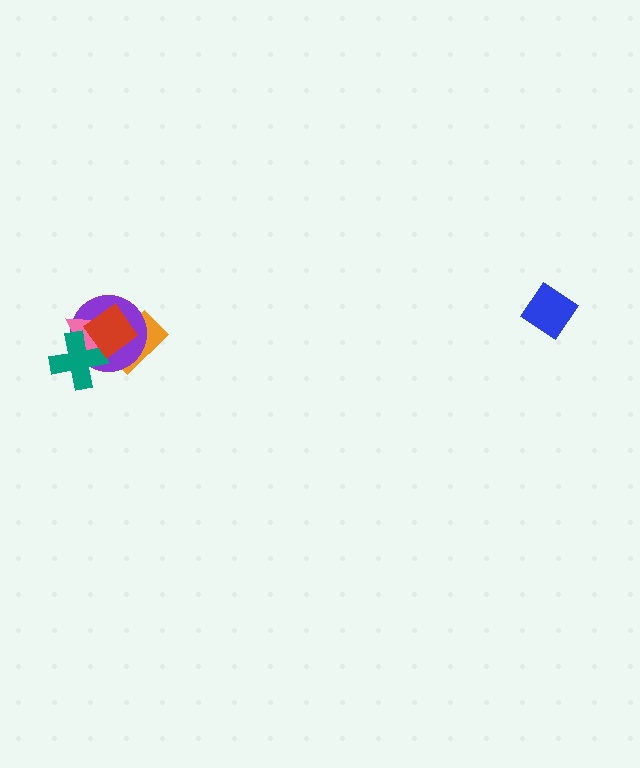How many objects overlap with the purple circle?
4 objects overlap with the purple circle.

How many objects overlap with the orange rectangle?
3 objects overlap with the orange rectangle.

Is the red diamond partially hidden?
No, no other shape covers it.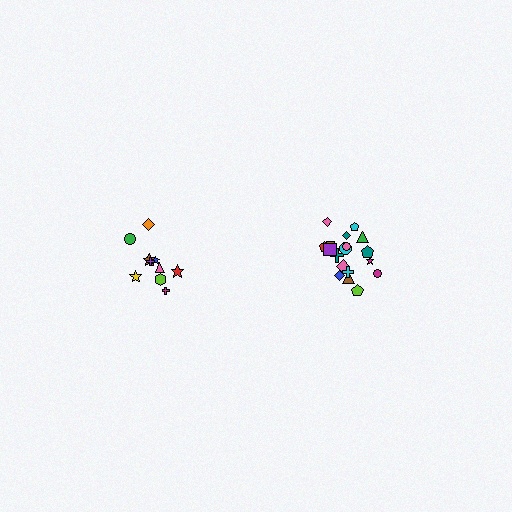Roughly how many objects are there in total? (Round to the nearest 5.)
Roughly 30 objects in total.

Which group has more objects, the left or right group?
The right group.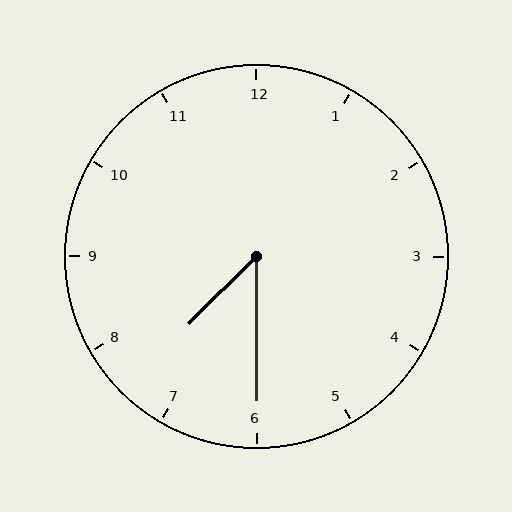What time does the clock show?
7:30.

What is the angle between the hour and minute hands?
Approximately 45 degrees.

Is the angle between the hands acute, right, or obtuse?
It is acute.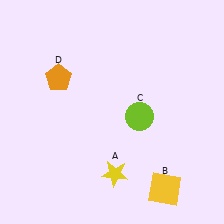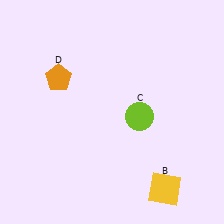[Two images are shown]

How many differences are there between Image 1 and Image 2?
There is 1 difference between the two images.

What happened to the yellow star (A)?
The yellow star (A) was removed in Image 2. It was in the bottom-right area of Image 1.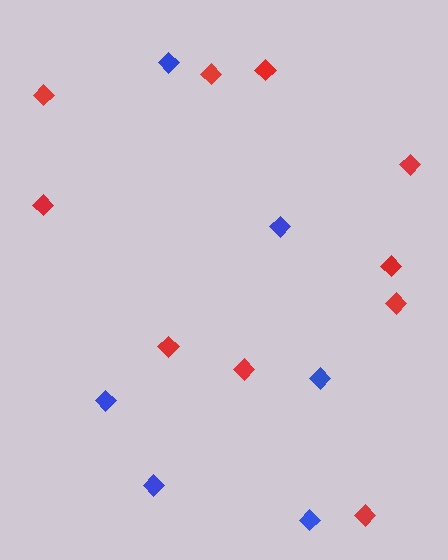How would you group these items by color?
There are 2 groups: one group of red diamonds (10) and one group of blue diamonds (6).